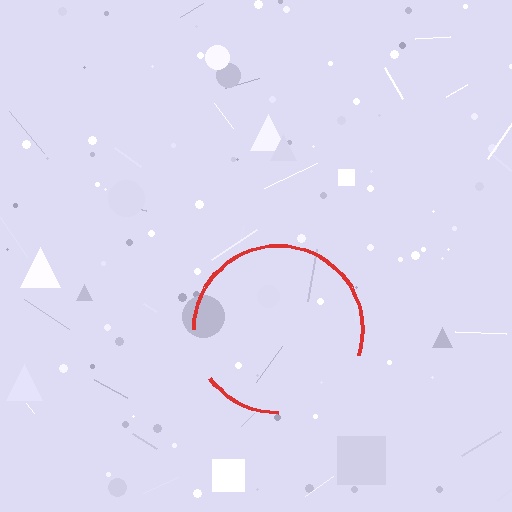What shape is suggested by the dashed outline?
The dashed outline suggests a circle.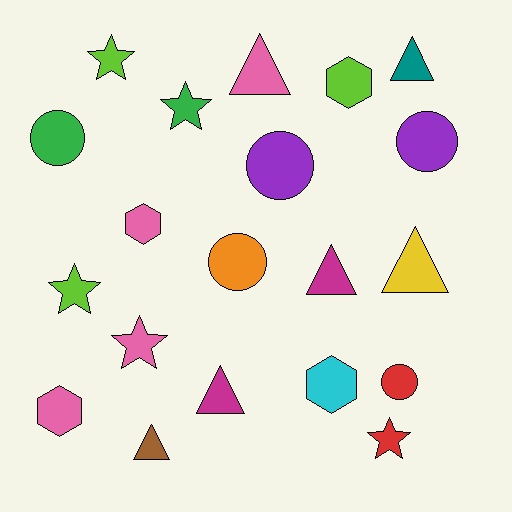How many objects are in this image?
There are 20 objects.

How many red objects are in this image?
There are 2 red objects.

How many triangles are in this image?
There are 6 triangles.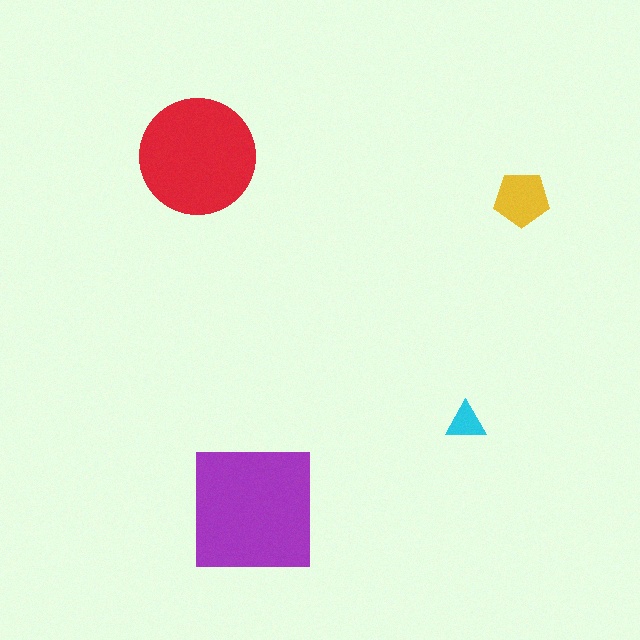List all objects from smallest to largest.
The cyan triangle, the yellow pentagon, the red circle, the purple square.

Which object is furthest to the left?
The red circle is leftmost.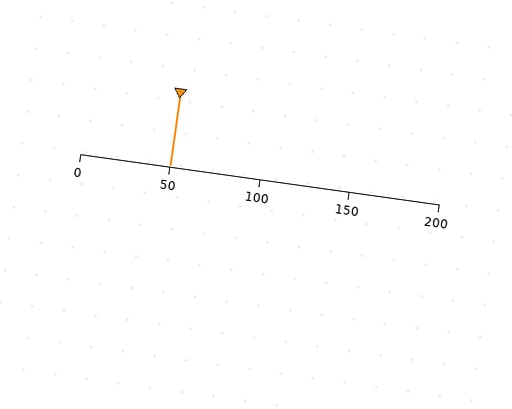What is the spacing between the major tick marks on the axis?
The major ticks are spaced 50 apart.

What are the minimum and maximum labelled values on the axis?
The axis runs from 0 to 200.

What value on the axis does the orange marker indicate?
The marker indicates approximately 50.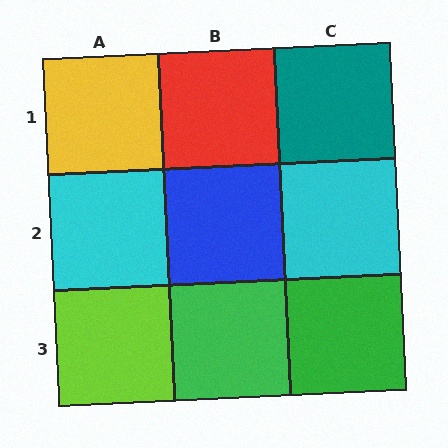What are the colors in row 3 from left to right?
Lime, green, green.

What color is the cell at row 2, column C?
Cyan.